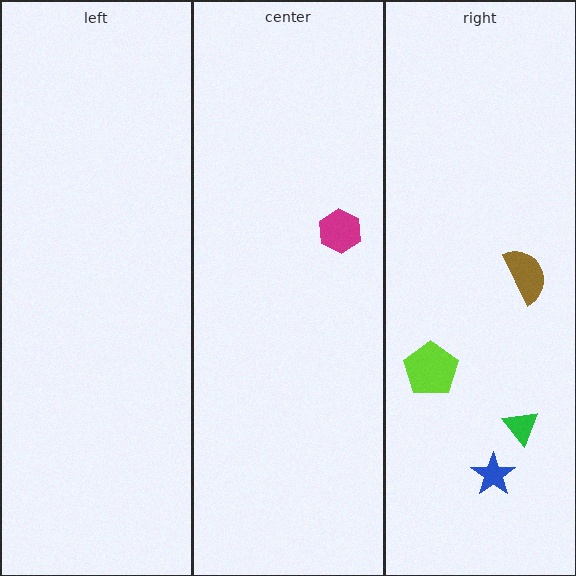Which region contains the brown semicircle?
The right region.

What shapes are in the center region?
The magenta hexagon.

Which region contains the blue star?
The right region.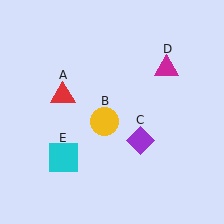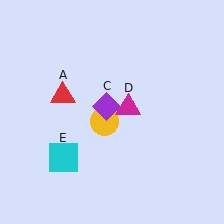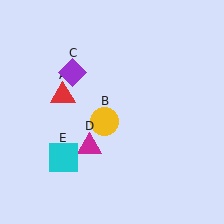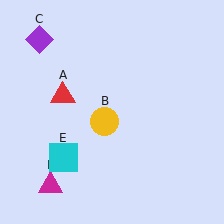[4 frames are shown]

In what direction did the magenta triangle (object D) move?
The magenta triangle (object D) moved down and to the left.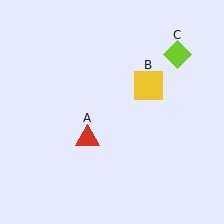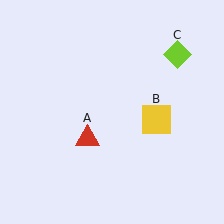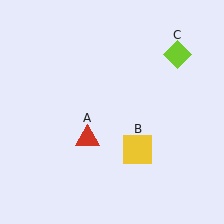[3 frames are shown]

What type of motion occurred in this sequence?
The yellow square (object B) rotated clockwise around the center of the scene.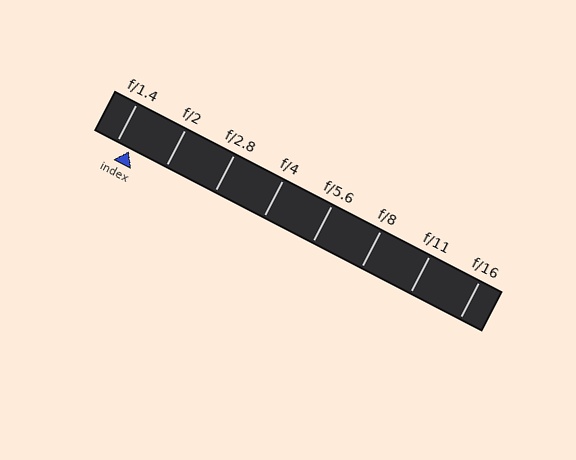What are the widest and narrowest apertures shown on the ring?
The widest aperture shown is f/1.4 and the narrowest is f/16.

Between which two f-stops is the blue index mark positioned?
The index mark is between f/1.4 and f/2.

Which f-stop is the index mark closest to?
The index mark is closest to f/1.4.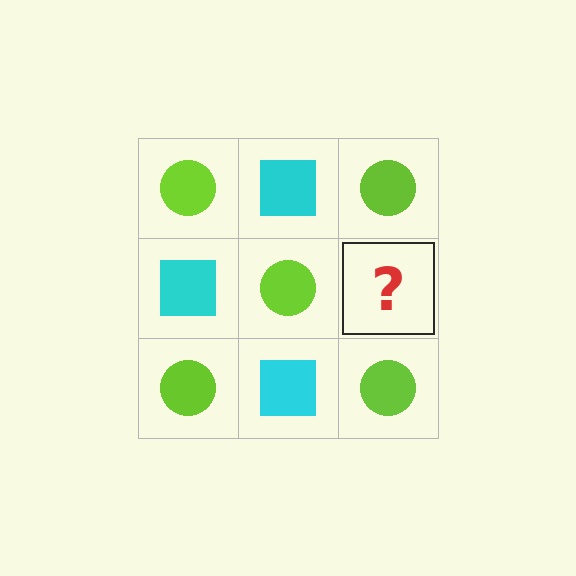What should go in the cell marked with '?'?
The missing cell should contain a cyan square.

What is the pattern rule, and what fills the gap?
The rule is that it alternates lime circle and cyan square in a checkerboard pattern. The gap should be filled with a cyan square.